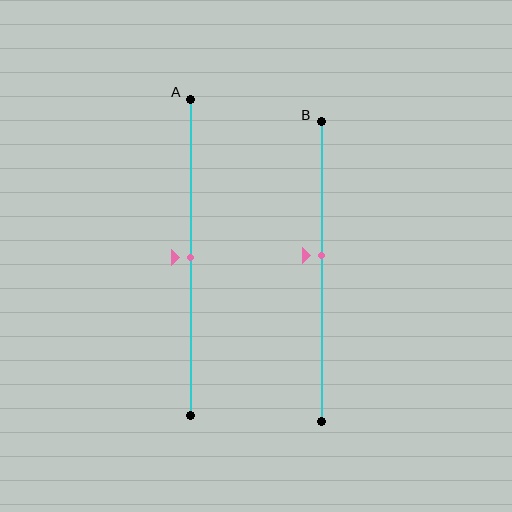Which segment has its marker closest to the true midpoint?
Segment A has its marker closest to the true midpoint.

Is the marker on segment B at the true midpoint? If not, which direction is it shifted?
No, the marker on segment B is shifted upward by about 5% of the segment length.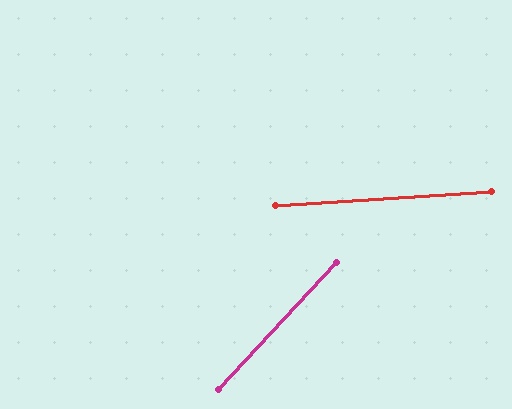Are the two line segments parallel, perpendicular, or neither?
Neither parallel nor perpendicular — they differ by about 43°.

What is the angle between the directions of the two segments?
Approximately 43 degrees.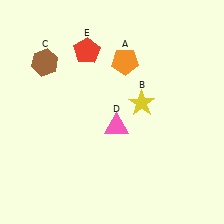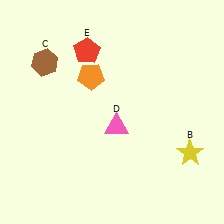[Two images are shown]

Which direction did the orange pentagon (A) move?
The orange pentagon (A) moved left.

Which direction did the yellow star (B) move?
The yellow star (B) moved down.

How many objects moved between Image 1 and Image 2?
2 objects moved between the two images.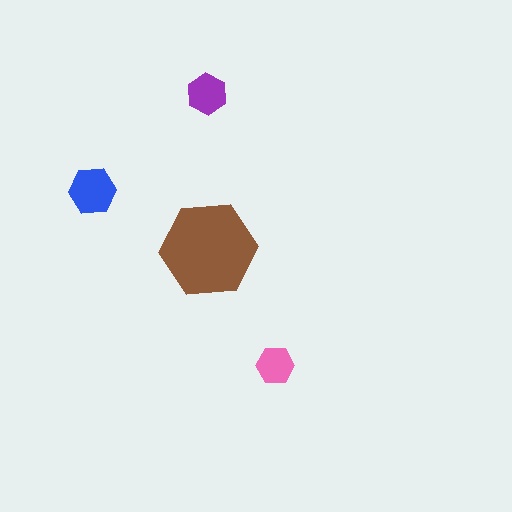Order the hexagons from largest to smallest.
the brown one, the blue one, the purple one, the pink one.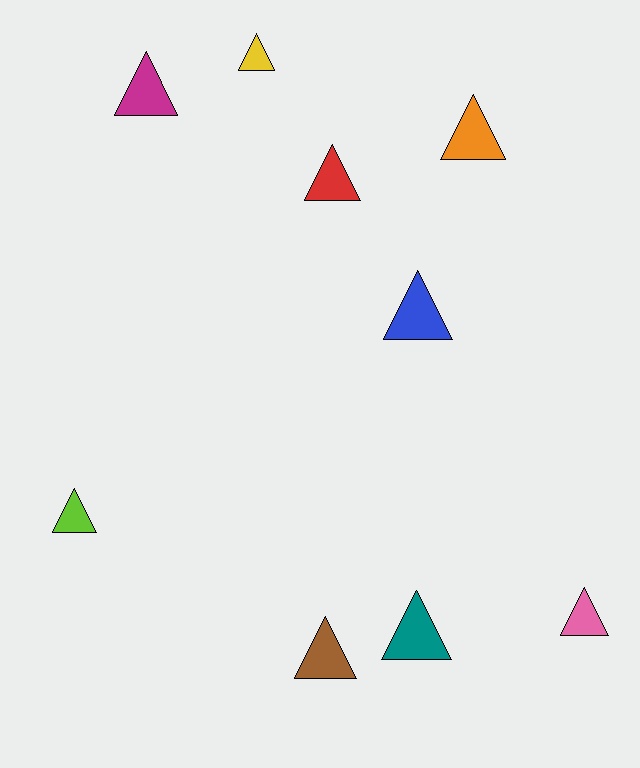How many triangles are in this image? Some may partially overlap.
There are 9 triangles.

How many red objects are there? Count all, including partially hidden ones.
There is 1 red object.